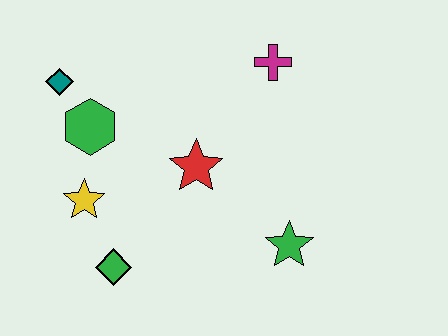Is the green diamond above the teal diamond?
No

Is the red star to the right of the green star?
No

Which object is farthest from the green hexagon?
The green star is farthest from the green hexagon.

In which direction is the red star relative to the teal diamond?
The red star is to the right of the teal diamond.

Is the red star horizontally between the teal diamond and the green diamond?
No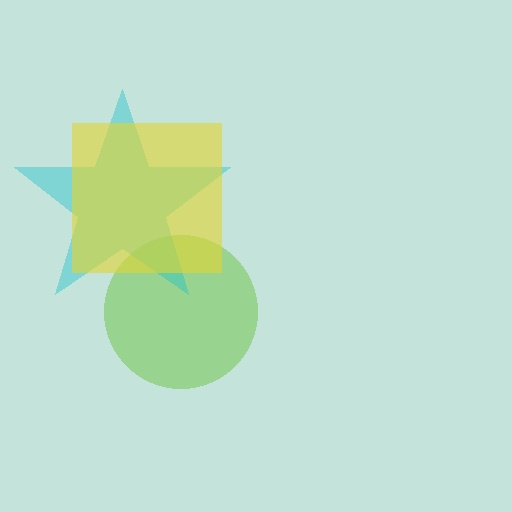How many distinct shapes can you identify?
There are 3 distinct shapes: a lime circle, a cyan star, a yellow square.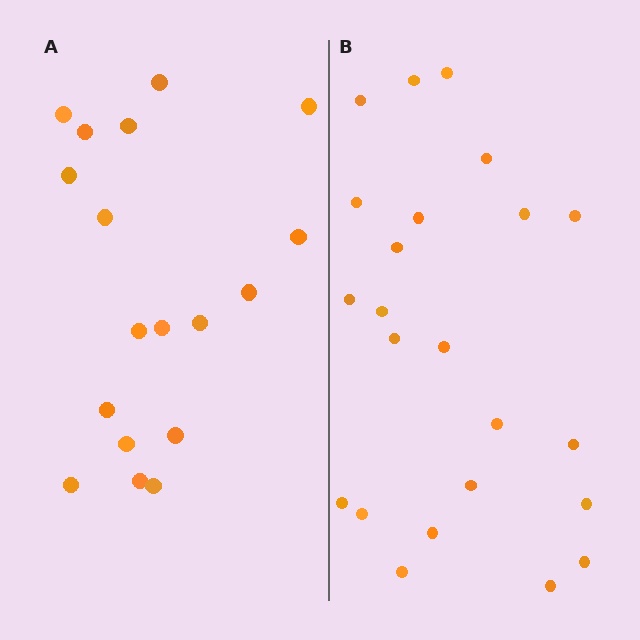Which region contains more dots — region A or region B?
Region B (the right region) has more dots.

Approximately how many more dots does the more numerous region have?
Region B has about 5 more dots than region A.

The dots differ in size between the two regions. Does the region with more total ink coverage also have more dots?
No. Region A has more total ink coverage because its dots are larger, but region B actually contains more individual dots. Total area can be misleading — the number of items is what matters here.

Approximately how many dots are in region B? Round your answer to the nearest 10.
About 20 dots. (The exact count is 23, which rounds to 20.)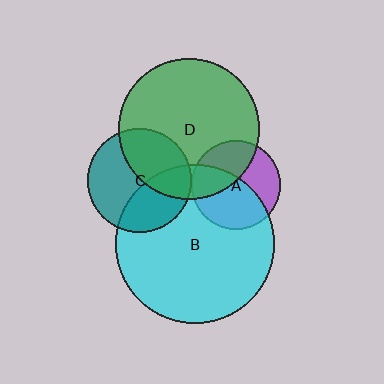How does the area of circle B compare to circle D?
Approximately 1.3 times.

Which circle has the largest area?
Circle B (cyan).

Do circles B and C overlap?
Yes.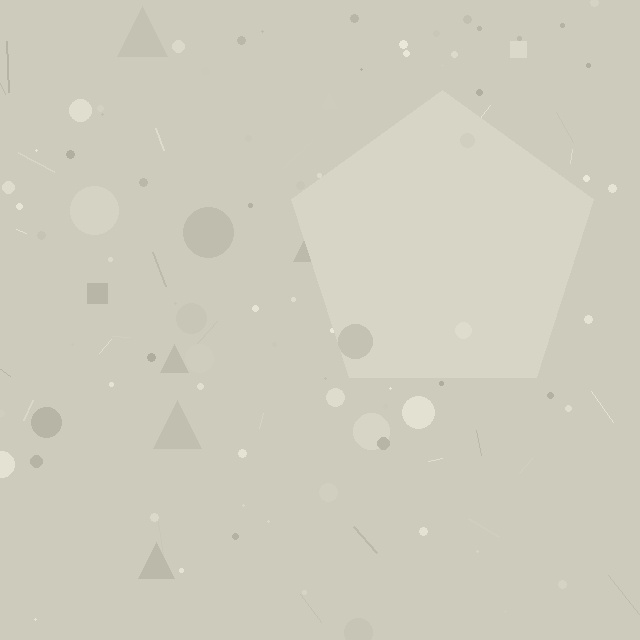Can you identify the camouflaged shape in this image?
The camouflaged shape is a pentagon.